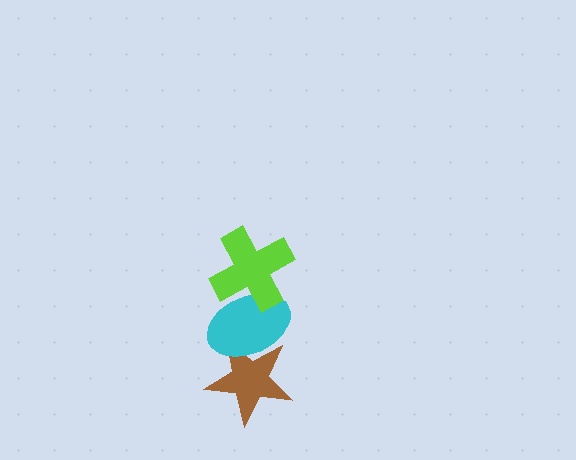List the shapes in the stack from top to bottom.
From top to bottom: the lime cross, the cyan ellipse, the brown star.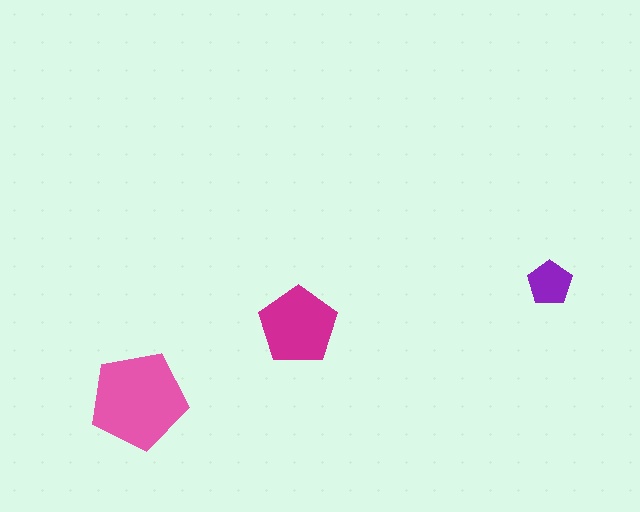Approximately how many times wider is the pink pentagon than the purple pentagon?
About 2 times wider.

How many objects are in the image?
There are 3 objects in the image.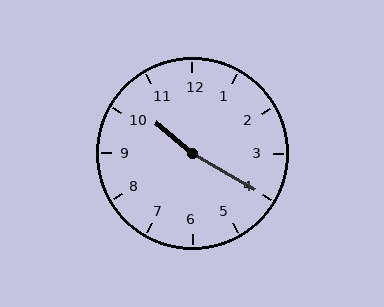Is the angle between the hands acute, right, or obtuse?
It is obtuse.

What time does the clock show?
10:20.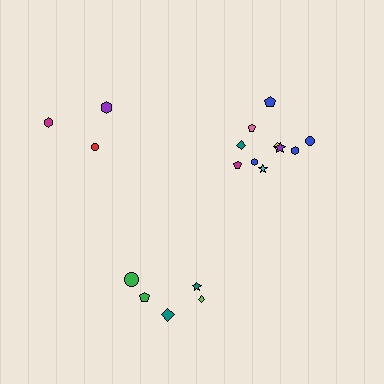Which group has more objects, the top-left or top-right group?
The top-right group.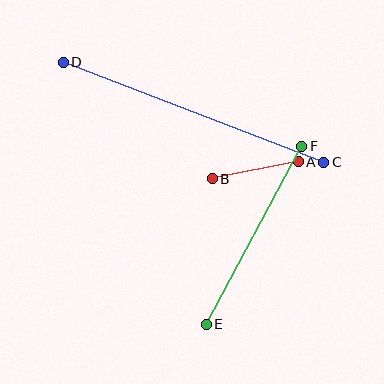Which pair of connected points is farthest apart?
Points C and D are farthest apart.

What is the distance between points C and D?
The distance is approximately 279 pixels.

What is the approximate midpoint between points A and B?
The midpoint is at approximately (255, 170) pixels.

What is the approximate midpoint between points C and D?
The midpoint is at approximately (193, 112) pixels.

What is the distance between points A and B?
The distance is approximately 88 pixels.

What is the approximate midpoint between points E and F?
The midpoint is at approximately (254, 235) pixels.